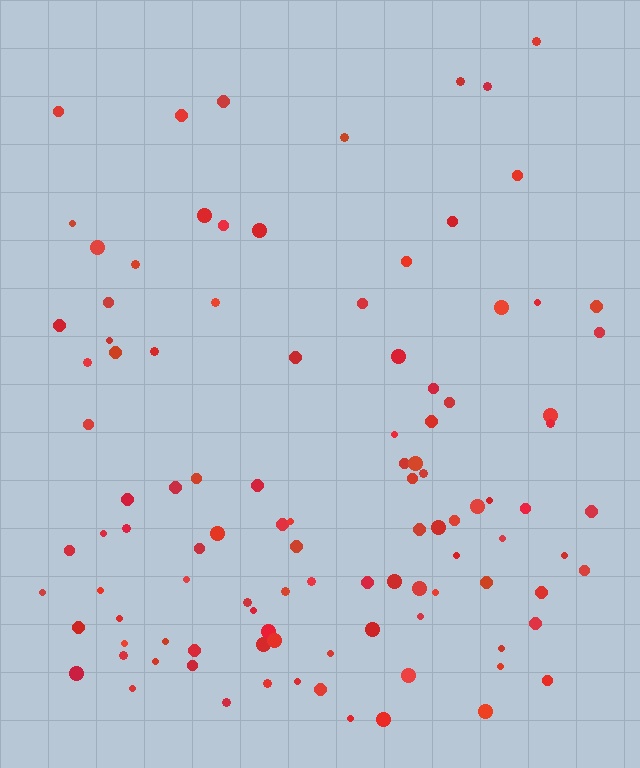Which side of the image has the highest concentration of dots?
The bottom.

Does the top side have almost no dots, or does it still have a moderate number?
Still a moderate number, just noticeably fewer than the bottom.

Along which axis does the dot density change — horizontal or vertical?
Vertical.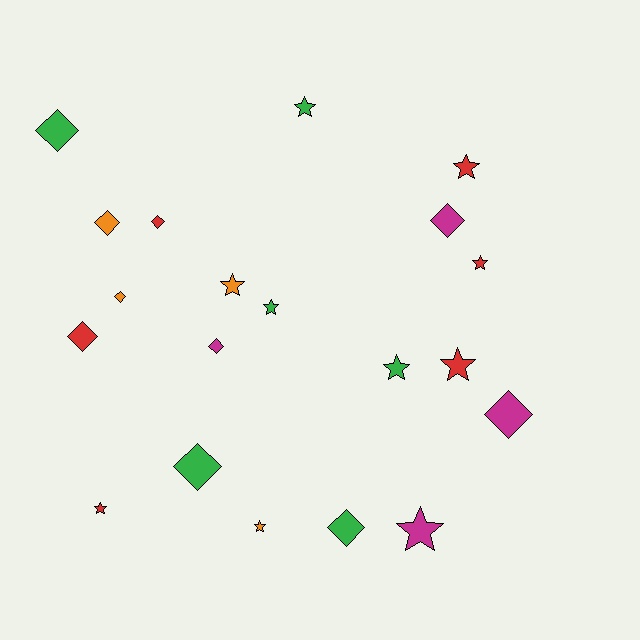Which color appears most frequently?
Red, with 6 objects.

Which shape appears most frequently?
Diamond, with 10 objects.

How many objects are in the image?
There are 20 objects.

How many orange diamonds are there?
There are 2 orange diamonds.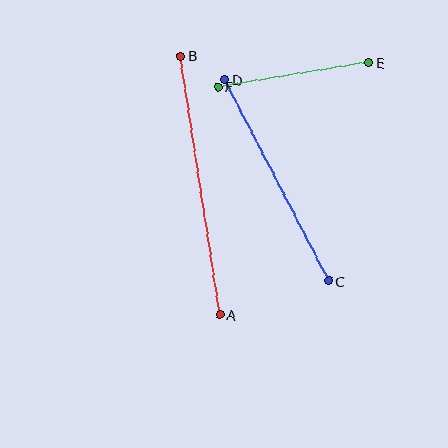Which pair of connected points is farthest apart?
Points A and B are farthest apart.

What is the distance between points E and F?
The distance is approximately 153 pixels.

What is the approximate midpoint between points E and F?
The midpoint is at approximately (293, 75) pixels.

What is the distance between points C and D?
The distance is approximately 227 pixels.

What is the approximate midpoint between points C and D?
The midpoint is at approximately (277, 180) pixels.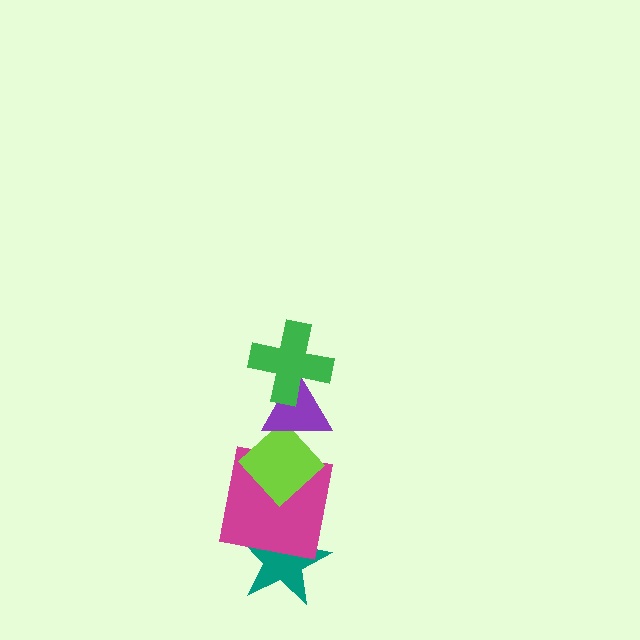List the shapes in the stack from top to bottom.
From top to bottom: the green cross, the purple triangle, the lime diamond, the magenta square, the teal star.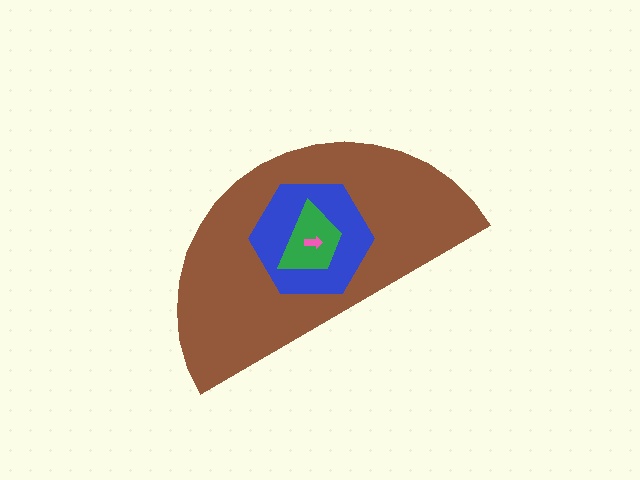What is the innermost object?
The pink arrow.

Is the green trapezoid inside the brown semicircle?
Yes.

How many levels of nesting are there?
4.